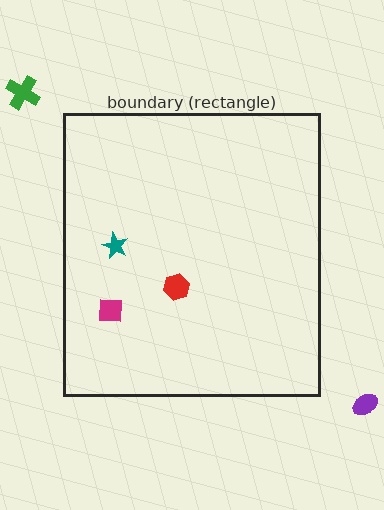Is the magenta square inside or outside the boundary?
Inside.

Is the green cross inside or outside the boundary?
Outside.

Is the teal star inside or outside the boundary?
Inside.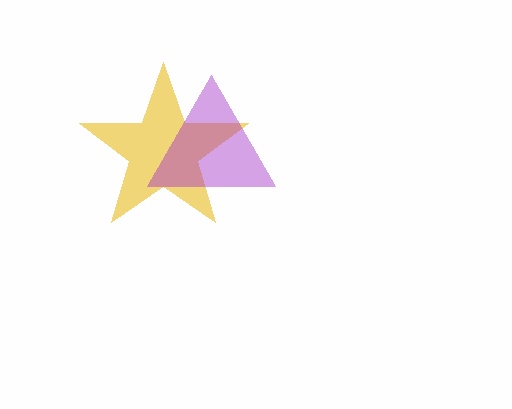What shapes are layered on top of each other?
The layered shapes are: a yellow star, a purple triangle.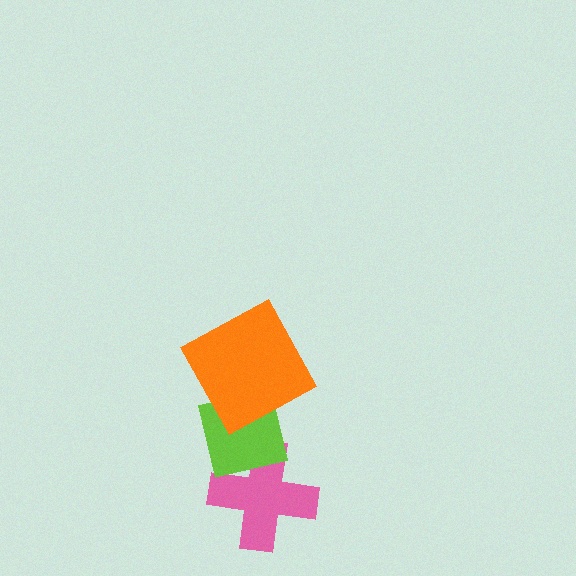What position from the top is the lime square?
The lime square is 2nd from the top.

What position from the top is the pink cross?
The pink cross is 3rd from the top.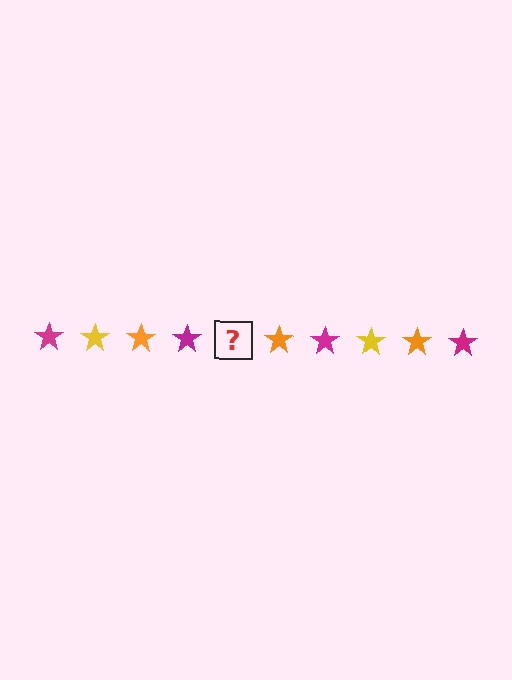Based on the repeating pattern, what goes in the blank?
The blank should be a yellow star.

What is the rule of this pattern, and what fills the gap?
The rule is that the pattern cycles through magenta, yellow, orange stars. The gap should be filled with a yellow star.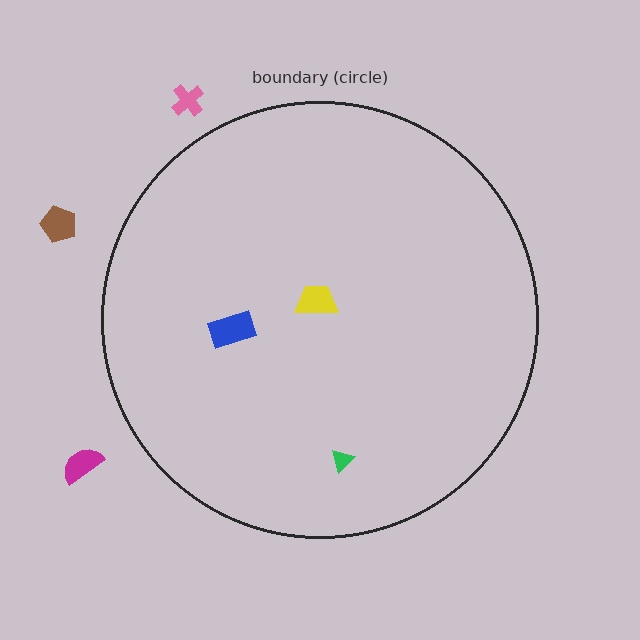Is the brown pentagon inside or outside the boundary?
Outside.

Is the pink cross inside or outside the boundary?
Outside.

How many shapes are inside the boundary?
3 inside, 3 outside.